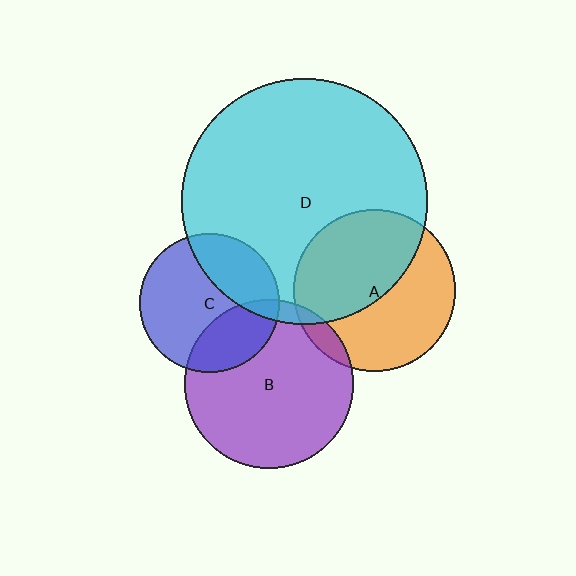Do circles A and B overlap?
Yes.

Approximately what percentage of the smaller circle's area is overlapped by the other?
Approximately 5%.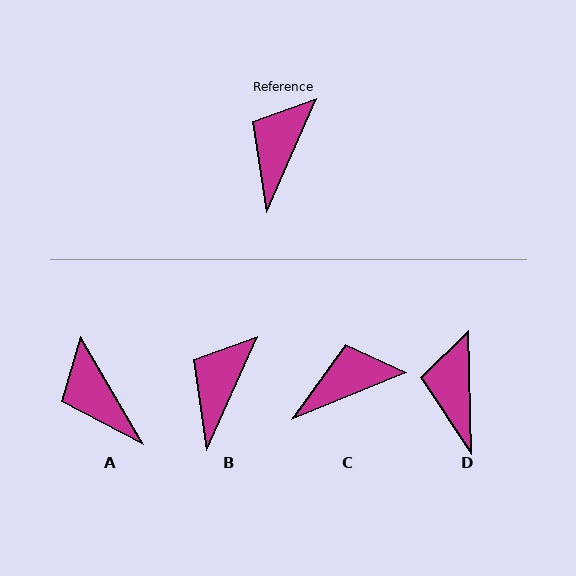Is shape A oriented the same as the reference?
No, it is off by about 54 degrees.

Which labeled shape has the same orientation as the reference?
B.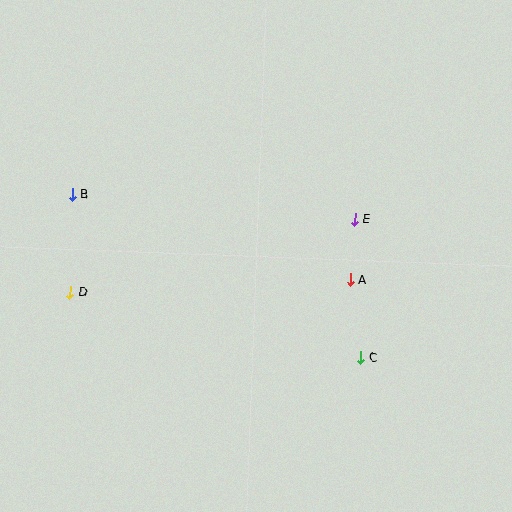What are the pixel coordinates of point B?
Point B is at (73, 194).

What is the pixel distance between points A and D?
The distance between A and D is 280 pixels.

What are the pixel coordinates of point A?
Point A is at (351, 279).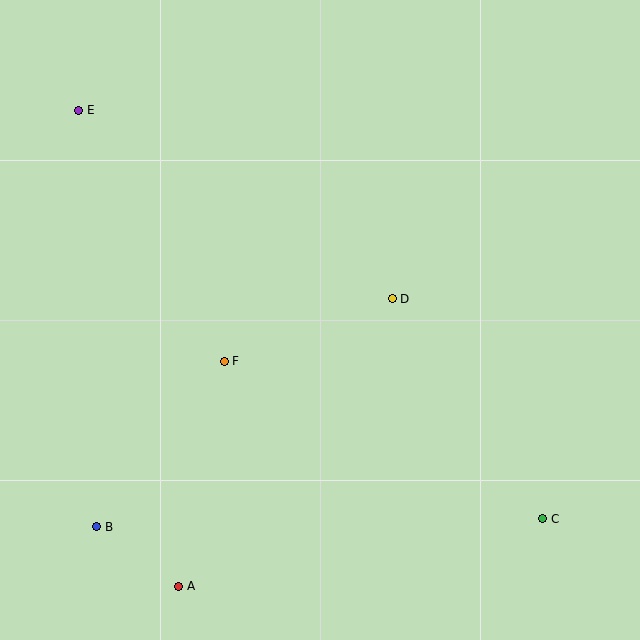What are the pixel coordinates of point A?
Point A is at (179, 586).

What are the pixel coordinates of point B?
Point B is at (97, 527).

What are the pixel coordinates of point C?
Point C is at (543, 519).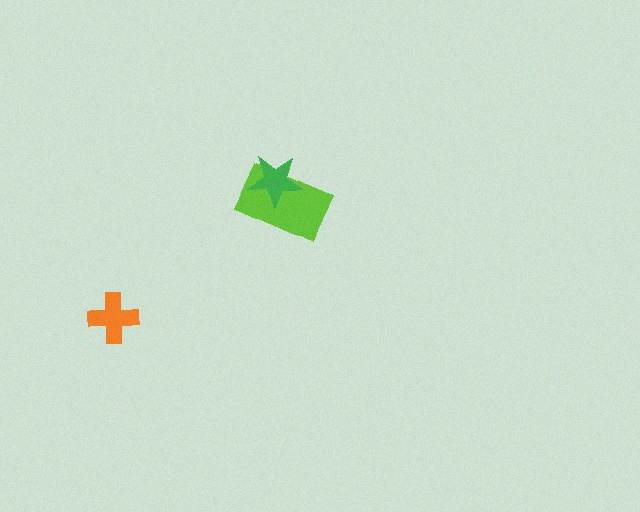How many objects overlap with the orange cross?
0 objects overlap with the orange cross.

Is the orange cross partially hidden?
No, no other shape covers it.